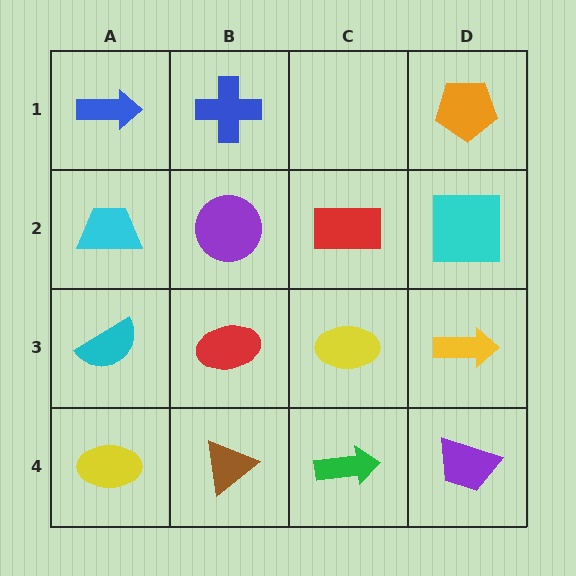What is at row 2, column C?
A red rectangle.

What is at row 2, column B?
A purple circle.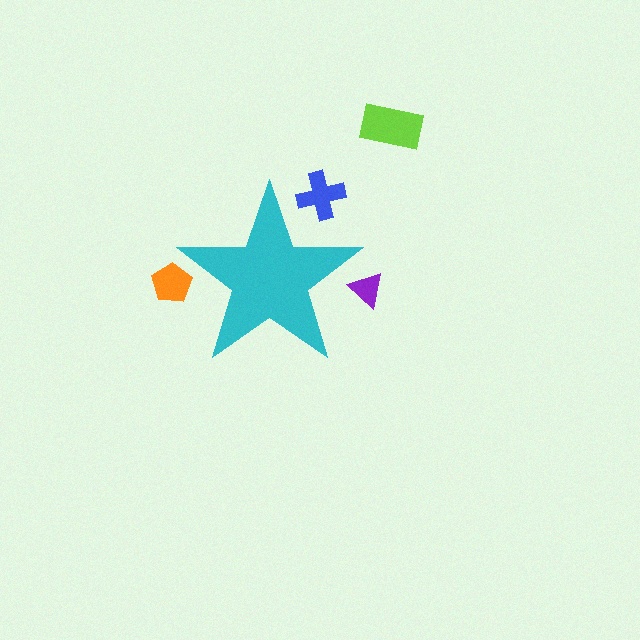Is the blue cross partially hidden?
Yes, the blue cross is partially hidden behind the cyan star.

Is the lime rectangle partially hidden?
No, the lime rectangle is fully visible.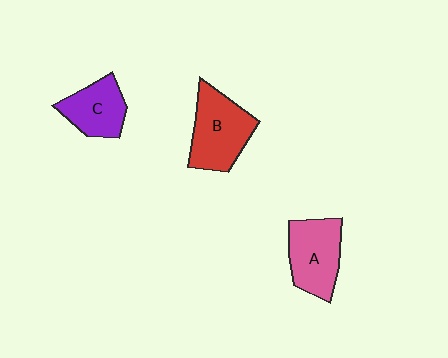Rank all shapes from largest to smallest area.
From largest to smallest: B (red), A (pink), C (purple).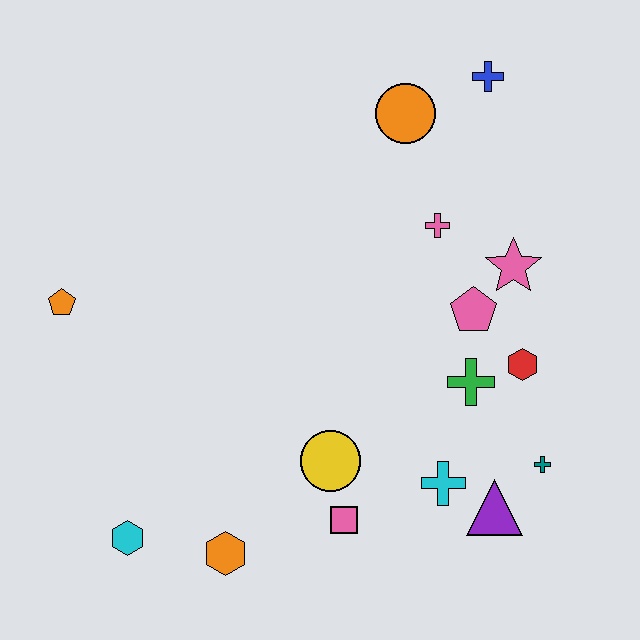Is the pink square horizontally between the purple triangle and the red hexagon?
No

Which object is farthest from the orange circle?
The cyan hexagon is farthest from the orange circle.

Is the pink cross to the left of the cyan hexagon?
No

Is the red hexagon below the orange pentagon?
Yes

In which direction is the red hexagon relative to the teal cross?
The red hexagon is above the teal cross.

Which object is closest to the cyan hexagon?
The orange hexagon is closest to the cyan hexagon.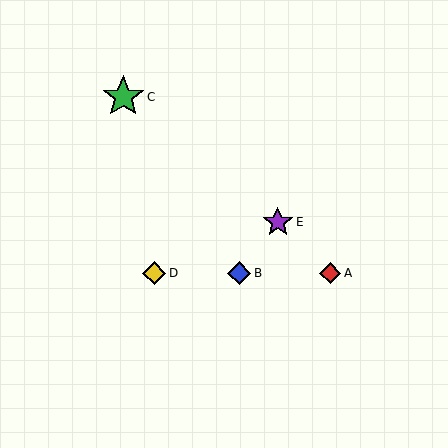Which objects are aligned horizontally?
Objects A, B, D are aligned horizontally.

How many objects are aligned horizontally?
3 objects (A, B, D) are aligned horizontally.